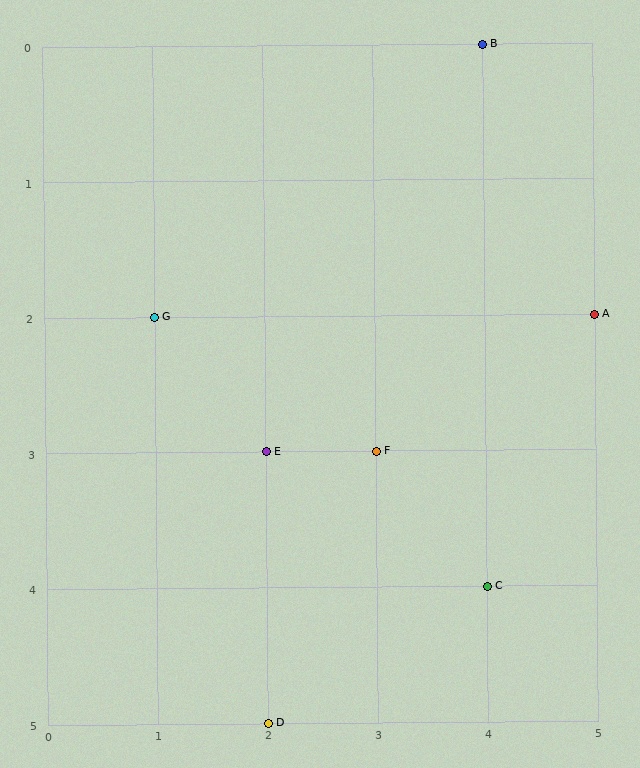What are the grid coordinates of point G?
Point G is at grid coordinates (1, 2).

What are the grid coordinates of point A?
Point A is at grid coordinates (5, 2).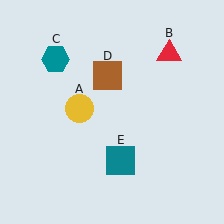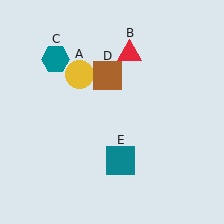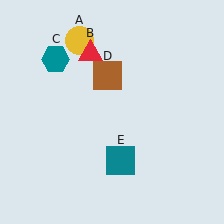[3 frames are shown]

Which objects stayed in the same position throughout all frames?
Teal hexagon (object C) and brown square (object D) and teal square (object E) remained stationary.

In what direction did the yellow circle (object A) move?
The yellow circle (object A) moved up.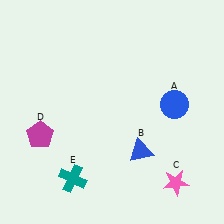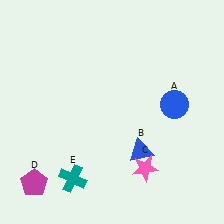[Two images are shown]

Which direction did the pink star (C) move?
The pink star (C) moved left.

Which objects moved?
The objects that moved are: the pink star (C), the magenta pentagon (D).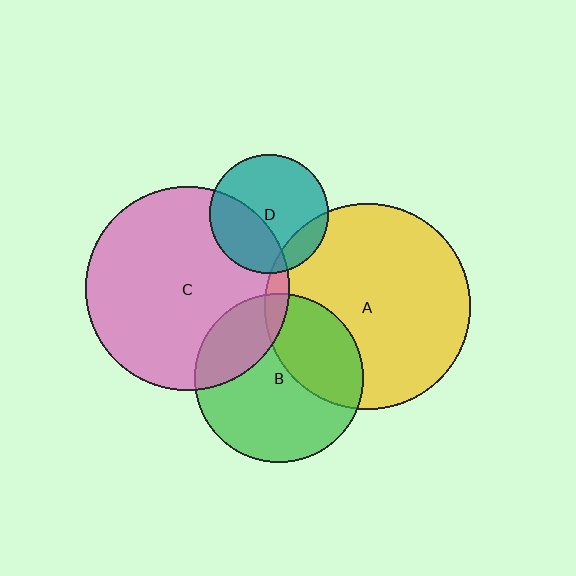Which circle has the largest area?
Circle A (yellow).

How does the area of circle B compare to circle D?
Approximately 2.0 times.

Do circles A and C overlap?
Yes.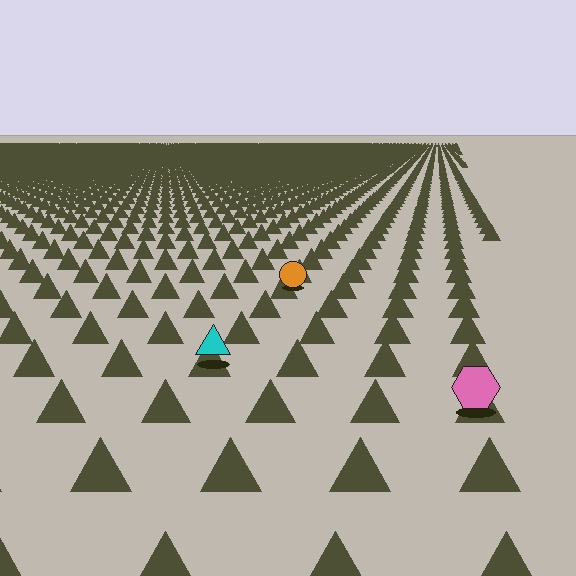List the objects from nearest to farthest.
From nearest to farthest: the pink hexagon, the cyan triangle, the orange circle.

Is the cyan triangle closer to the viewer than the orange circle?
Yes. The cyan triangle is closer — you can tell from the texture gradient: the ground texture is coarser near it.